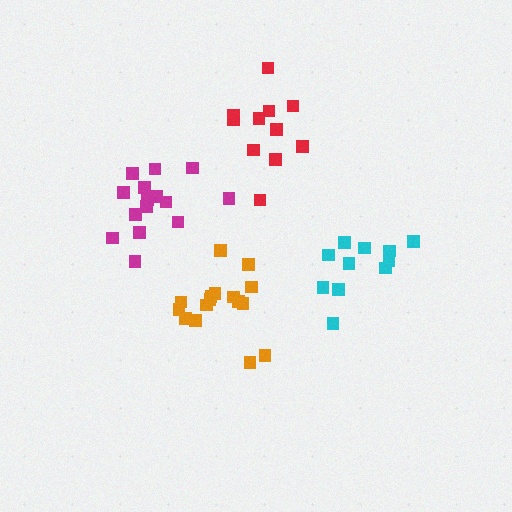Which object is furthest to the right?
The cyan cluster is rightmost.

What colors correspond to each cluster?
The clusters are colored: orange, magenta, red, cyan.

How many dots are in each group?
Group 1: 16 dots, Group 2: 15 dots, Group 3: 11 dots, Group 4: 11 dots (53 total).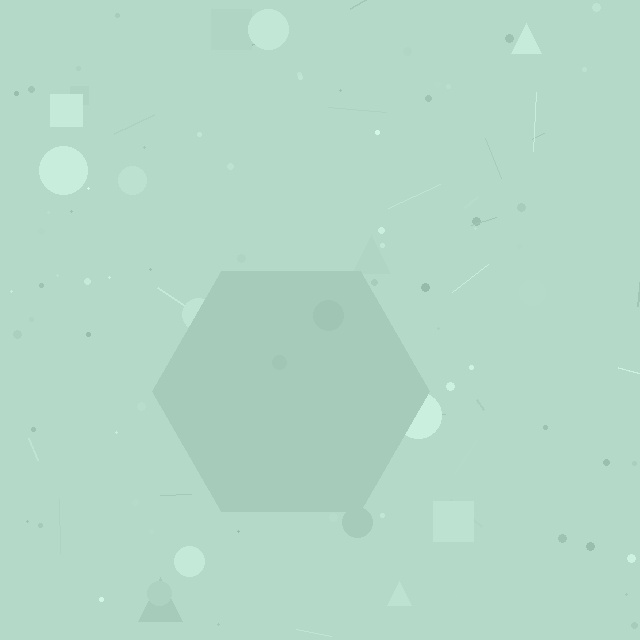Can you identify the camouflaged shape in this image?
The camouflaged shape is a hexagon.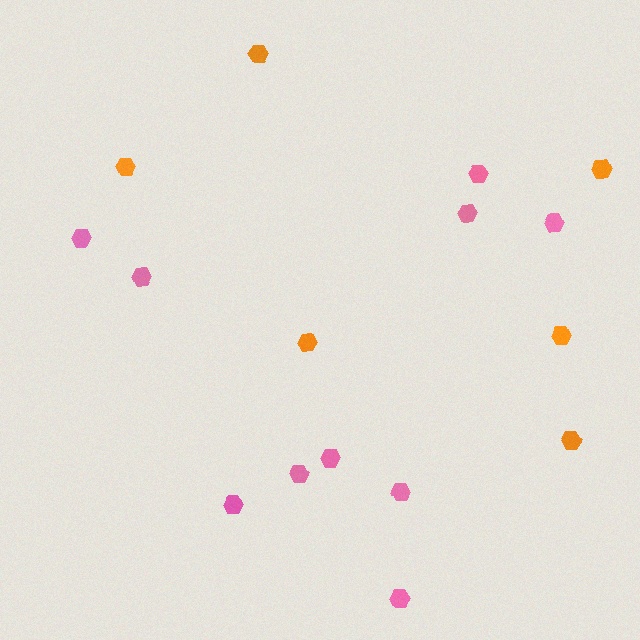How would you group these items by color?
There are 2 groups: one group of pink hexagons (10) and one group of orange hexagons (6).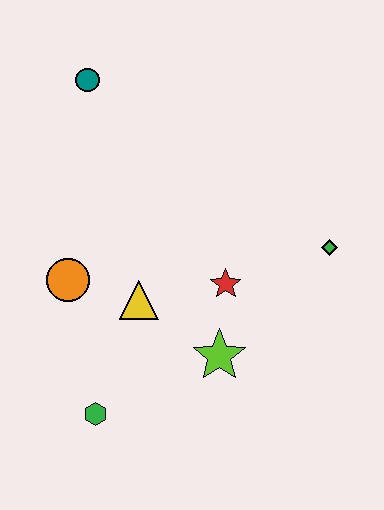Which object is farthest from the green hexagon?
The teal circle is farthest from the green hexagon.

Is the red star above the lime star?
Yes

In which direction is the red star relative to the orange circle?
The red star is to the right of the orange circle.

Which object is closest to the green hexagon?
The yellow triangle is closest to the green hexagon.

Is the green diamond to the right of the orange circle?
Yes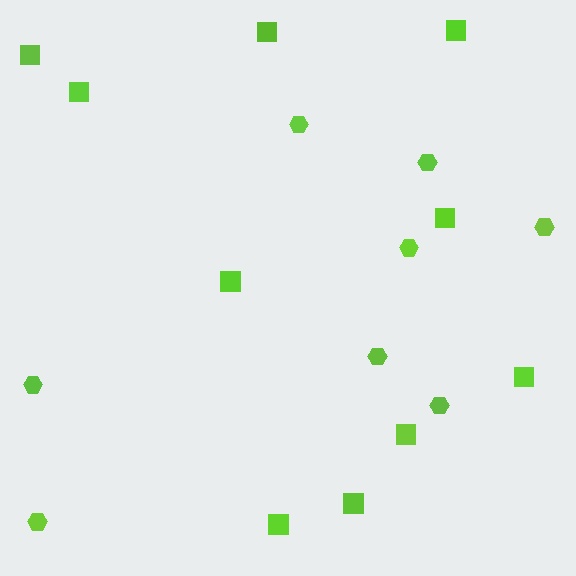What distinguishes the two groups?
There are 2 groups: one group of squares (10) and one group of hexagons (8).